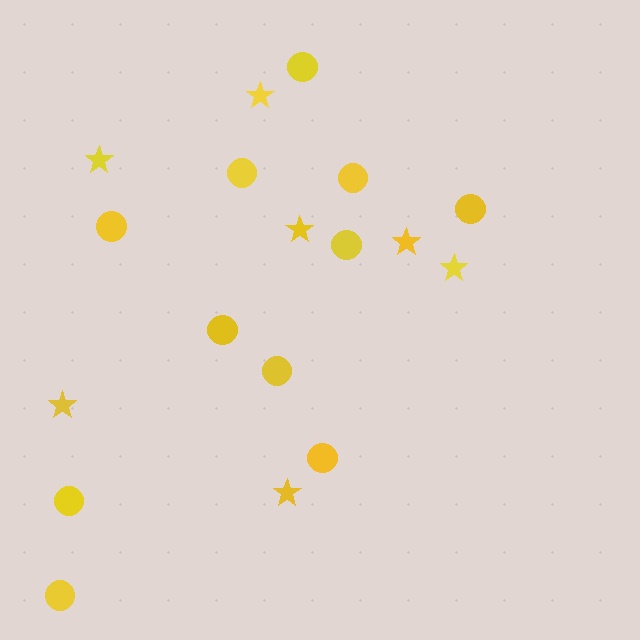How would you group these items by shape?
There are 2 groups: one group of circles (11) and one group of stars (7).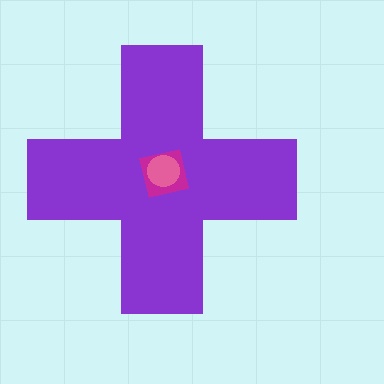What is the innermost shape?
The pink circle.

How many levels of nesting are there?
3.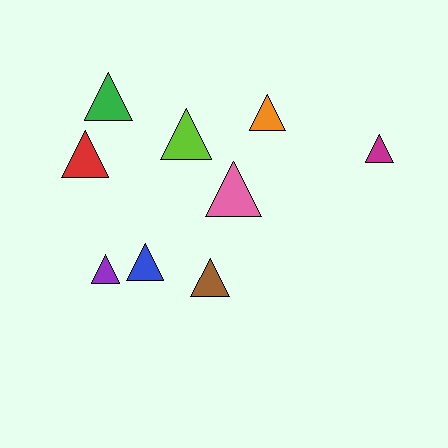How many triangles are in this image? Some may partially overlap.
There are 9 triangles.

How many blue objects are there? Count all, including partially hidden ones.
There is 1 blue object.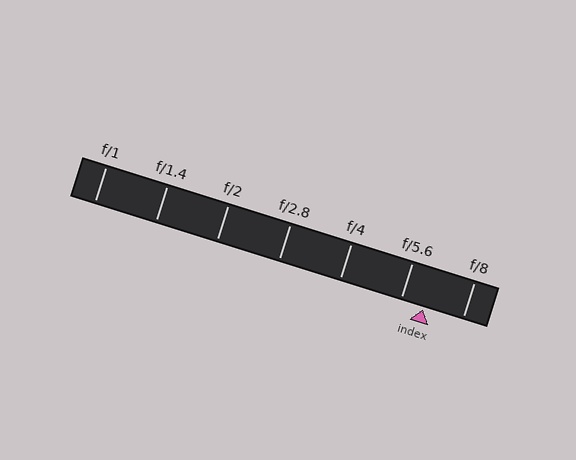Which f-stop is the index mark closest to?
The index mark is closest to f/5.6.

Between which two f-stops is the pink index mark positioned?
The index mark is between f/5.6 and f/8.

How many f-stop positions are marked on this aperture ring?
There are 7 f-stop positions marked.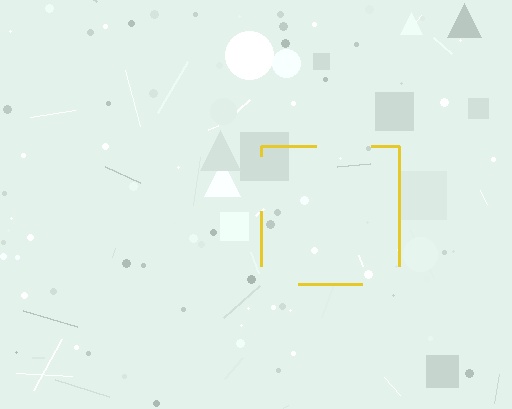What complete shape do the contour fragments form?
The contour fragments form a square.